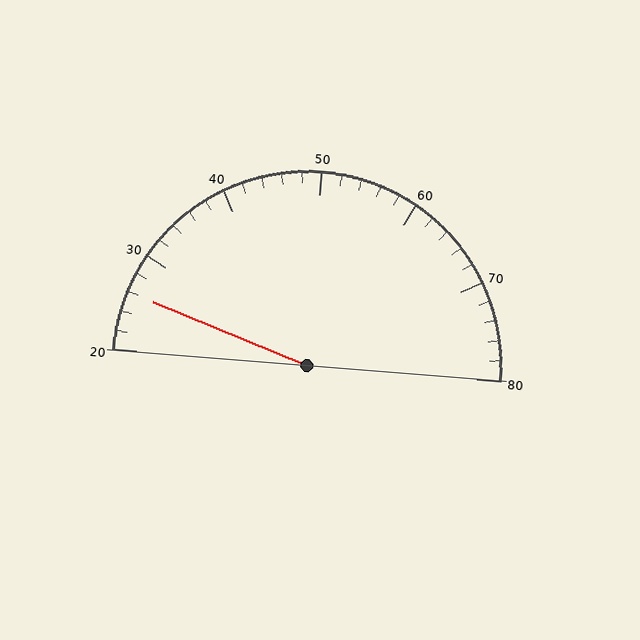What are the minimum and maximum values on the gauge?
The gauge ranges from 20 to 80.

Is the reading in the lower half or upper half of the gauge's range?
The reading is in the lower half of the range (20 to 80).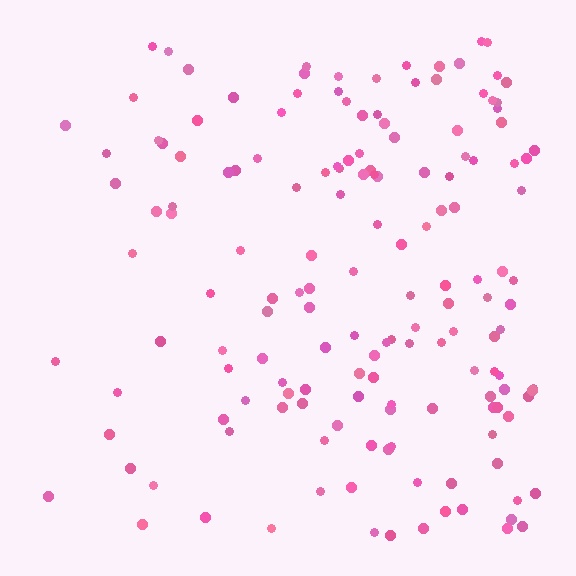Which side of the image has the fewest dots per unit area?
The left.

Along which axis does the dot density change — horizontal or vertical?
Horizontal.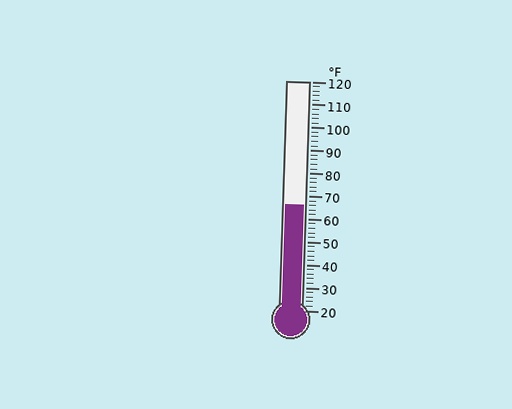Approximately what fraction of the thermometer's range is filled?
The thermometer is filled to approximately 45% of its range.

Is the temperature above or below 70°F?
The temperature is below 70°F.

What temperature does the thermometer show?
The thermometer shows approximately 66°F.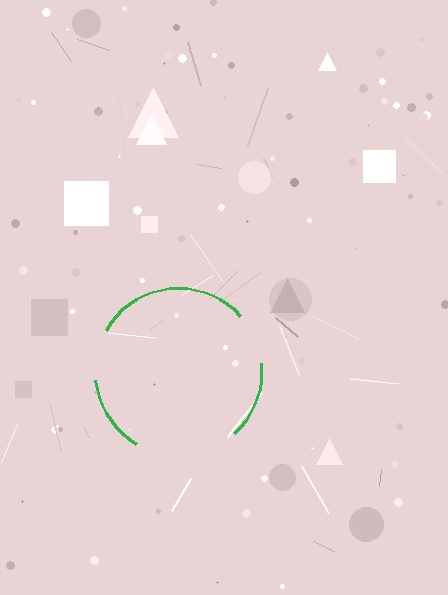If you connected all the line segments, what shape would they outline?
They would outline a circle.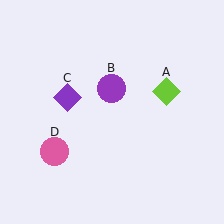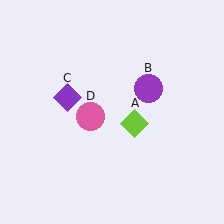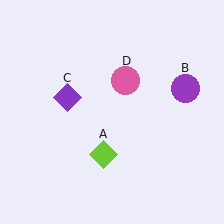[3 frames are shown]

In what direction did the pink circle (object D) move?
The pink circle (object D) moved up and to the right.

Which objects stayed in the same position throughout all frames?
Purple diamond (object C) remained stationary.